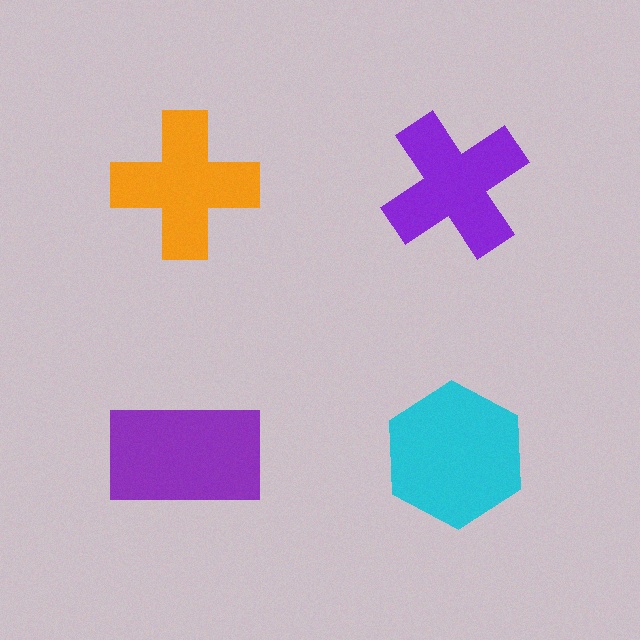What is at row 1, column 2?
A purple cross.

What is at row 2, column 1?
A purple rectangle.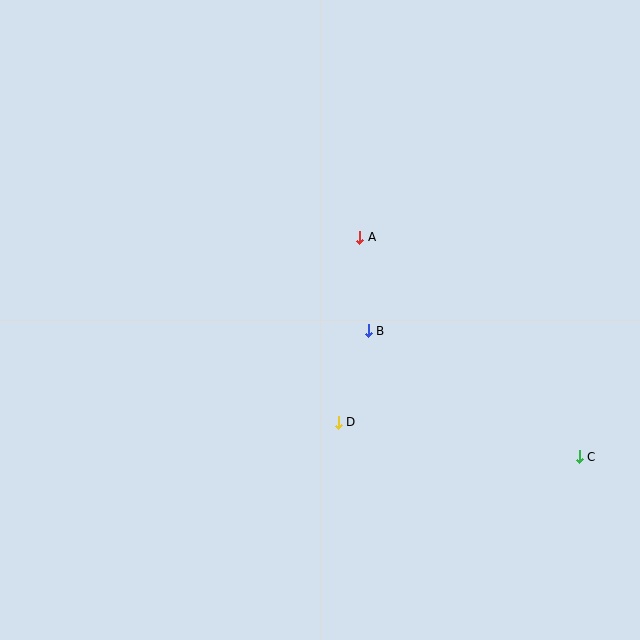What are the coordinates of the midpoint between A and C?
The midpoint between A and C is at (469, 347).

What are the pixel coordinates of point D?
Point D is at (338, 422).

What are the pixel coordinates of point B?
Point B is at (368, 331).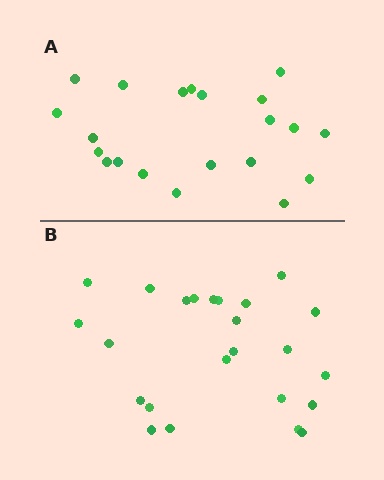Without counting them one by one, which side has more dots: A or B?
Region B (the bottom region) has more dots.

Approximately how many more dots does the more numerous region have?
Region B has just a few more — roughly 2 or 3 more dots than region A.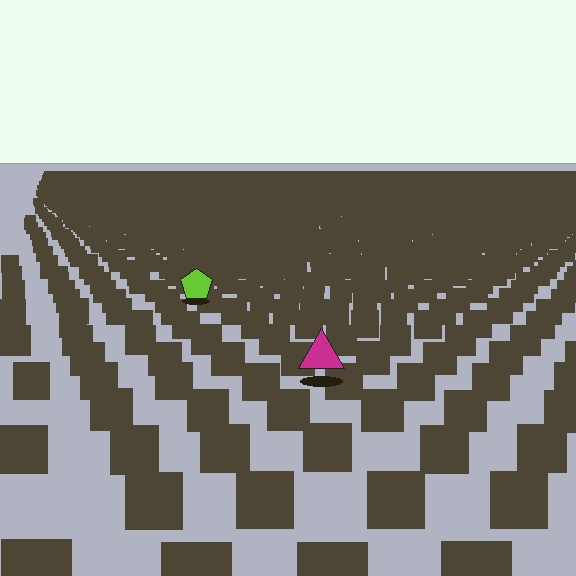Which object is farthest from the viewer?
The lime pentagon is farthest from the viewer. It appears smaller and the ground texture around it is denser.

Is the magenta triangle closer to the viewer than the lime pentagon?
Yes. The magenta triangle is closer — you can tell from the texture gradient: the ground texture is coarser near it.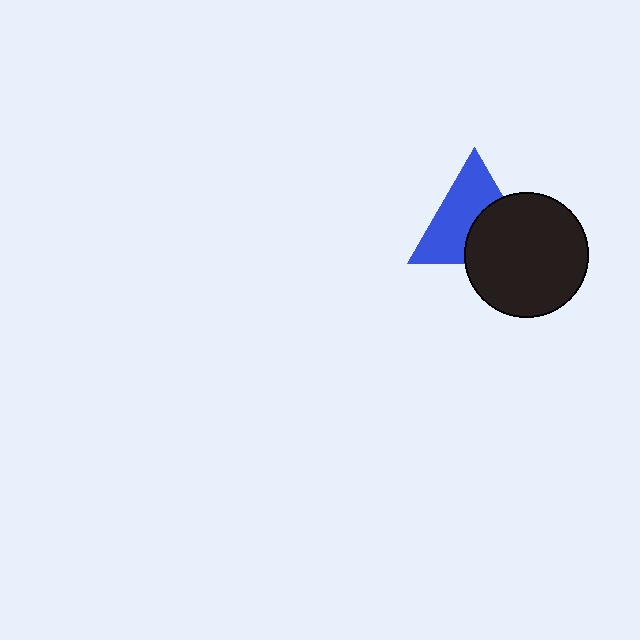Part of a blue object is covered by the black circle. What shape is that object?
It is a triangle.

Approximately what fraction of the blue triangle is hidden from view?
Roughly 42% of the blue triangle is hidden behind the black circle.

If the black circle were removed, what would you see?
You would see the complete blue triangle.